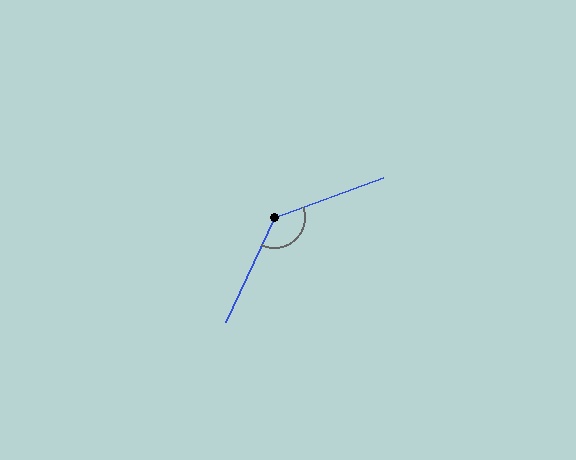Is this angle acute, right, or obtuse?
It is obtuse.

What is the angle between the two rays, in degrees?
Approximately 135 degrees.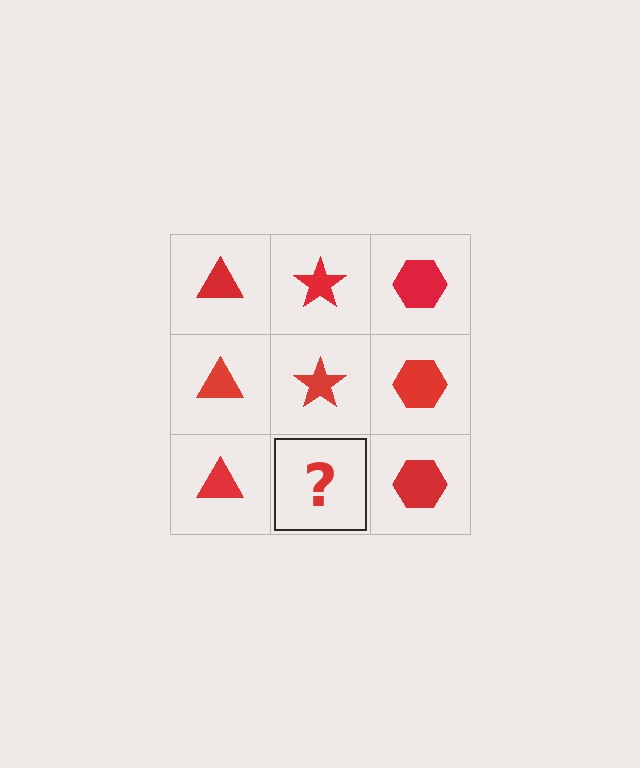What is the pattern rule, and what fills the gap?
The rule is that each column has a consistent shape. The gap should be filled with a red star.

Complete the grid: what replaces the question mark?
The question mark should be replaced with a red star.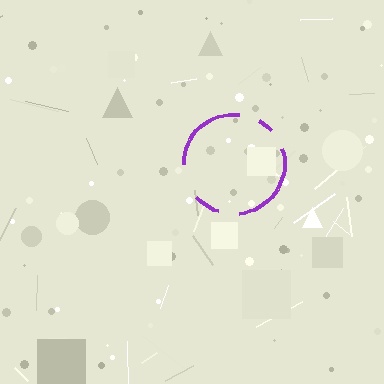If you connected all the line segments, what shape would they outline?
They would outline a circle.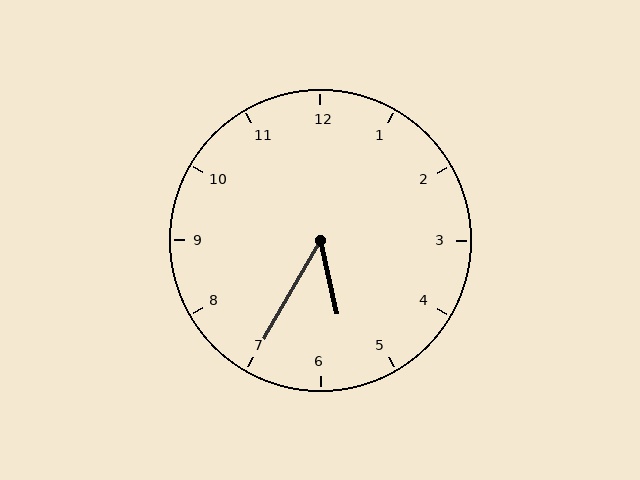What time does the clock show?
5:35.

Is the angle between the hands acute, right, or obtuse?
It is acute.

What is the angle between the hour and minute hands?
Approximately 42 degrees.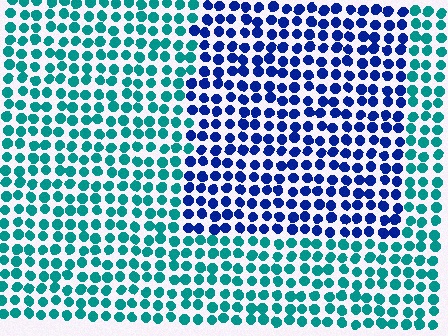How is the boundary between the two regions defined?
The boundary is defined purely by a slight shift in hue (about 53 degrees). Spacing, size, and orientation are identical on both sides.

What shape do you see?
I see a rectangle.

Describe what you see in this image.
The image is filled with small teal elements in a uniform arrangement. A rectangle-shaped region is visible where the elements are tinted to a slightly different hue, forming a subtle color boundary.